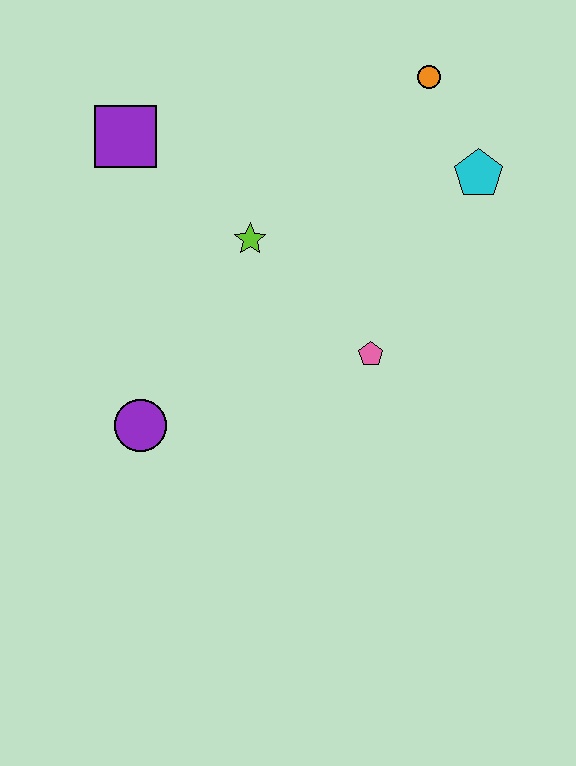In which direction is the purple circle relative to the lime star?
The purple circle is below the lime star.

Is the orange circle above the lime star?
Yes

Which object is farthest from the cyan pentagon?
The purple circle is farthest from the cyan pentagon.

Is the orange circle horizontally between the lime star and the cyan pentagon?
Yes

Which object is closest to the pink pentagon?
The lime star is closest to the pink pentagon.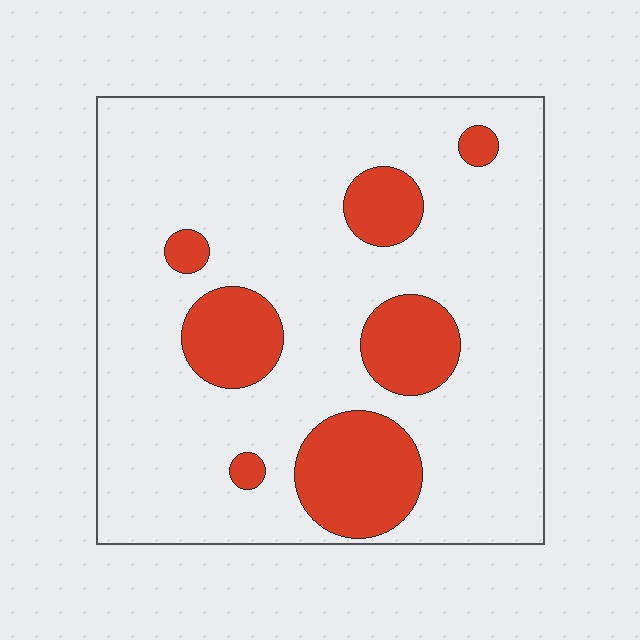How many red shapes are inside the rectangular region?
7.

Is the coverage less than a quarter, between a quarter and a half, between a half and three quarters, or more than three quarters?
Less than a quarter.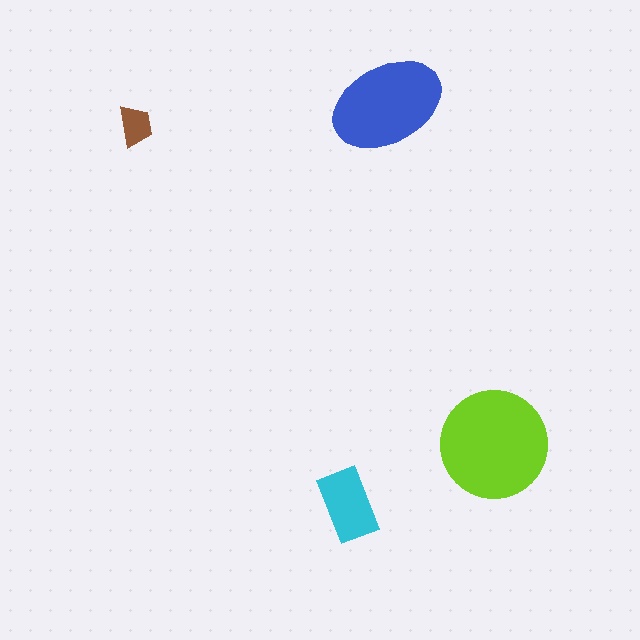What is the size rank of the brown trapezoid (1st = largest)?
4th.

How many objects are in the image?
There are 4 objects in the image.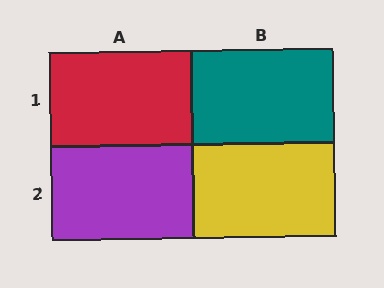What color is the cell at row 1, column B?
Teal.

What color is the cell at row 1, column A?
Red.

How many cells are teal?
1 cell is teal.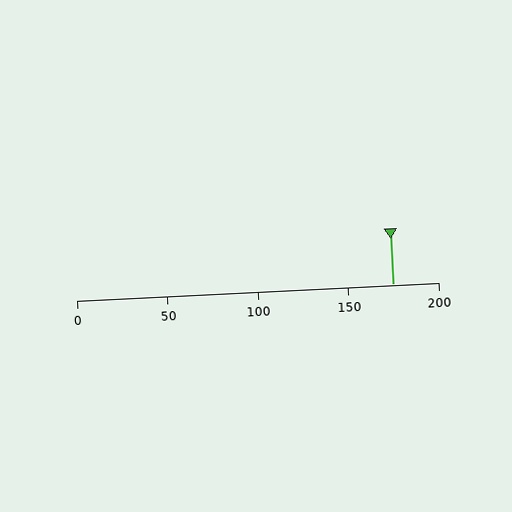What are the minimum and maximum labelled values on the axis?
The axis runs from 0 to 200.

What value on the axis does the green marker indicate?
The marker indicates approximately 175.